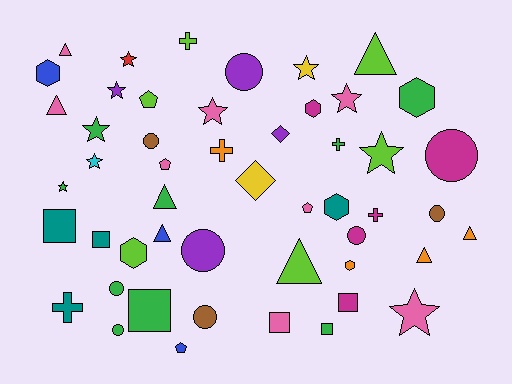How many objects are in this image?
There are 50 objects.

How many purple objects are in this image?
There are 4 purple objects.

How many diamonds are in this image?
There are 2 diamonds.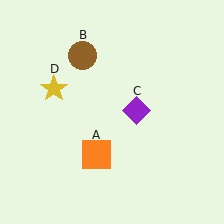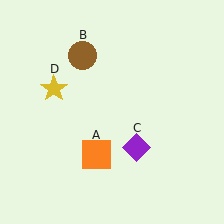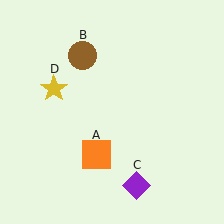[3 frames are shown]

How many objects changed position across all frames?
1 object changed position: purple diamond (object C).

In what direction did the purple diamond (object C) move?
The purple diamond (object C) moved down.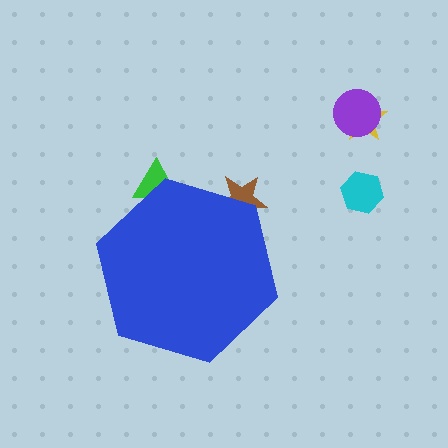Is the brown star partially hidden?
Yes, the brown star is partially hidden behind the blue hexagon.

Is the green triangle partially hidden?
Yes, the green triangle is partially hidden behind the blue hexagon.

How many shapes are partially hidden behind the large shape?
2 shapes are partially hidden.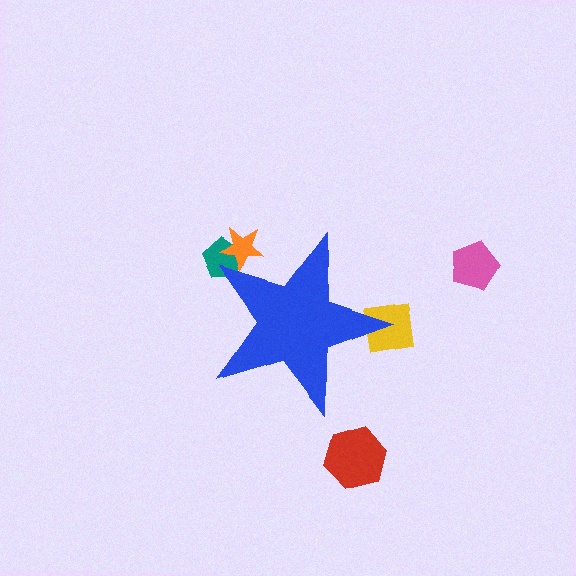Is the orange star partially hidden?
Yes, the orange star is partially hidden behind the blue star.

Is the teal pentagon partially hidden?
Yes, the teal pentagon is partially hidden behind the blue star.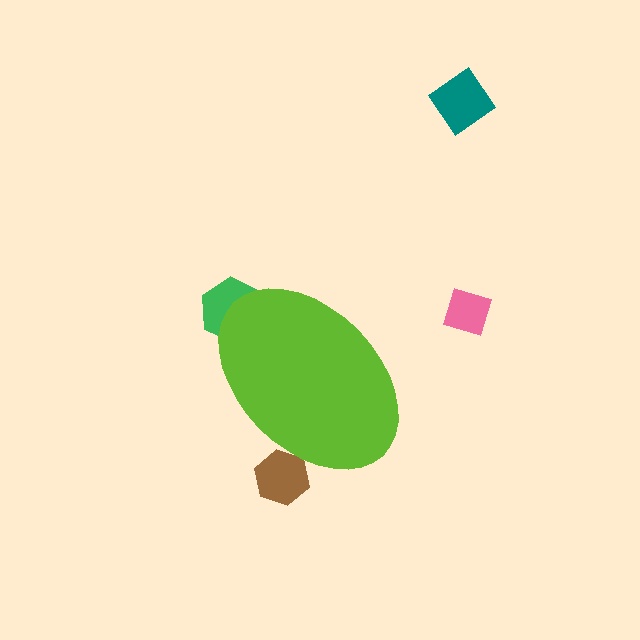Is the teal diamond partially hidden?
No, the teal diamond is fully visible.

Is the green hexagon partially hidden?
Yes, the green hexagon is partially hidden behind the lime ellipse.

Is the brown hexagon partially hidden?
Yes, the brown hexagon is partially hidden behind the lime ellipse.